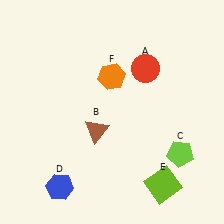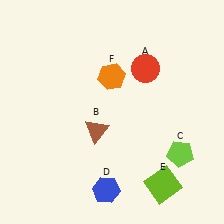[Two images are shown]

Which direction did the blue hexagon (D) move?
The blue hexagon (D) moved right.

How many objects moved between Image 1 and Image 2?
1 object moved between the two images.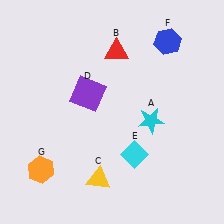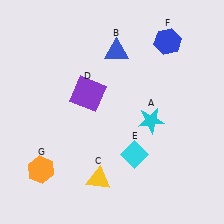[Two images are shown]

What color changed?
The triangle (B) changed from red in Image 1 to blue in Image 2.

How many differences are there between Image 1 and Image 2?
There is 1 difference between the two images.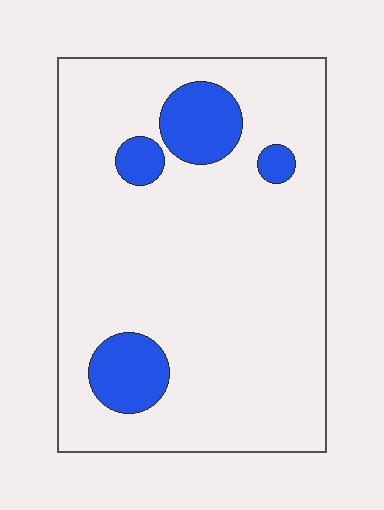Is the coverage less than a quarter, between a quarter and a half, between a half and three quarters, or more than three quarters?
Less than a quarter.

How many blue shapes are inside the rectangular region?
4.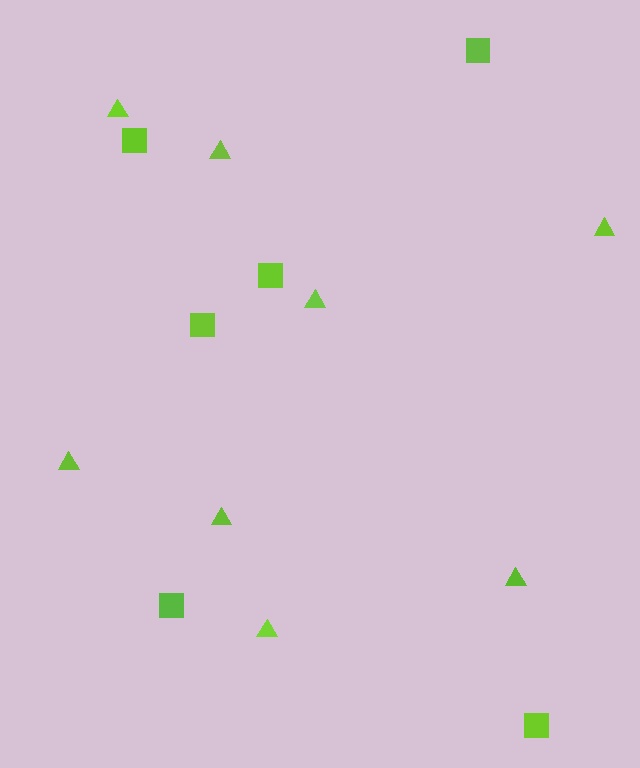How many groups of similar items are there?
There are 2 groups: one group of triangles (8) and one group of squares (6).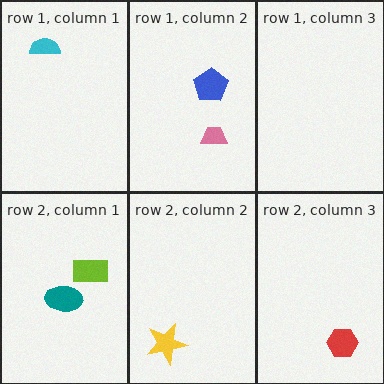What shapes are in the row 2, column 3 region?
The red hexagon.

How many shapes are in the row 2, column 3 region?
1.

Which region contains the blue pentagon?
The row 1, column 2 region.